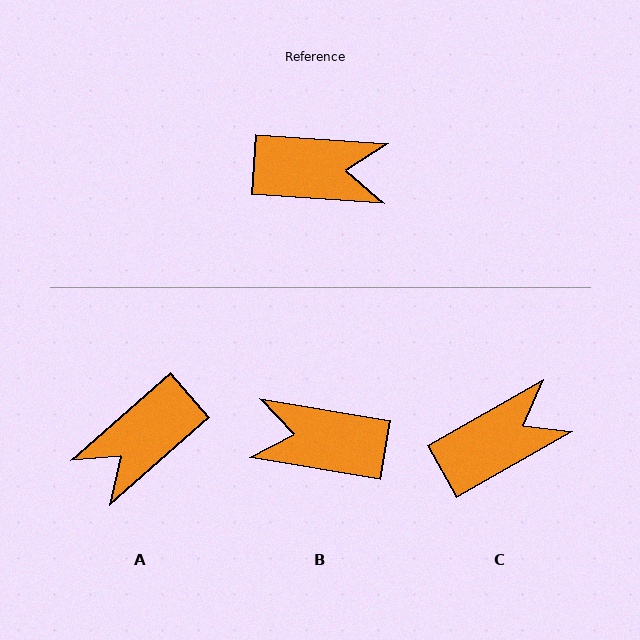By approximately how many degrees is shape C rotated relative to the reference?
Approximately 34 degrees counter-clockwise.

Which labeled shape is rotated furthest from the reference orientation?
B, about 174 degrees away.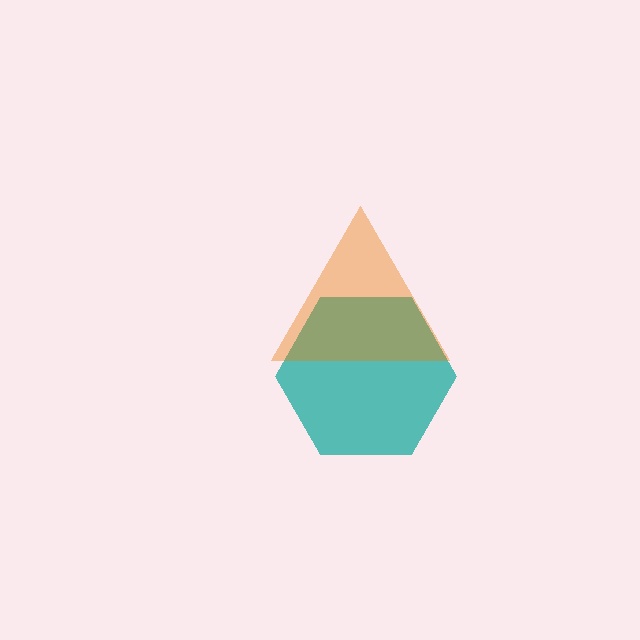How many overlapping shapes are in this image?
There are 2 overlapping shapes in the image.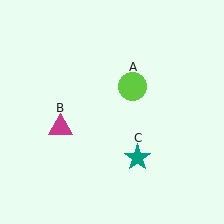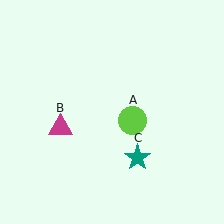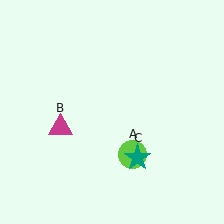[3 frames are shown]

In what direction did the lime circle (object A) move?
The lime circle (object A) moved down.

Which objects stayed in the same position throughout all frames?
Magenta triangle (object B) and teal star (object C) remained stationary.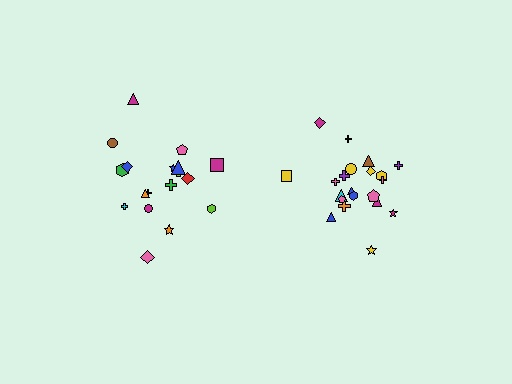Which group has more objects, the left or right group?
The right group.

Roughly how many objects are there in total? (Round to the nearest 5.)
Roughly 40 objects in total.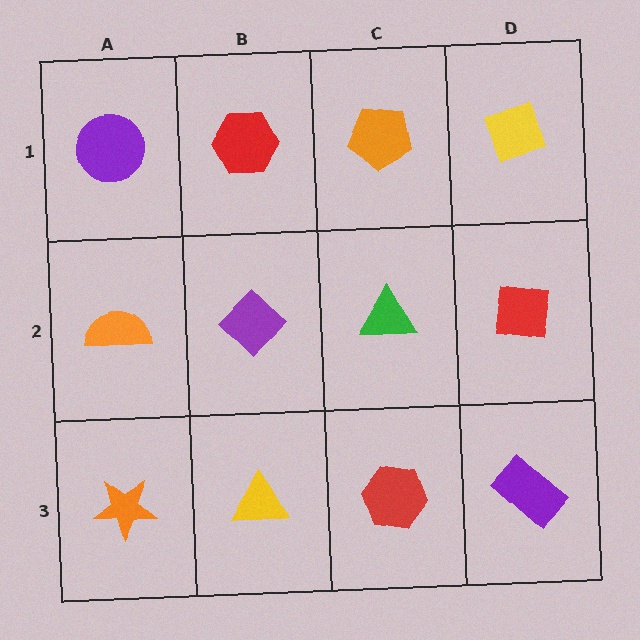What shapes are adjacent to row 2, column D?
A yellow diamond (row 1, column D), a purple rectangle (row 3, column D), a green triangle (row 2, column C).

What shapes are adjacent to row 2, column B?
A red hexagon (row 1, column B), a yellow triangle (row 3, column B), an orange semicircle (row 2, column A), a green triangle (row 2, column C).